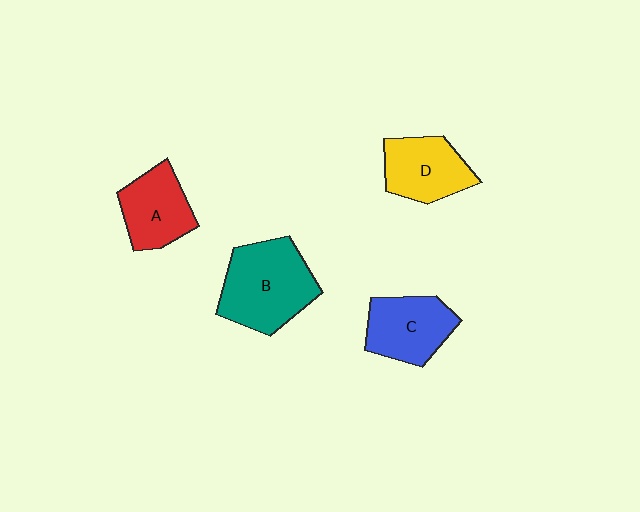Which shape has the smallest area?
Shape A (red).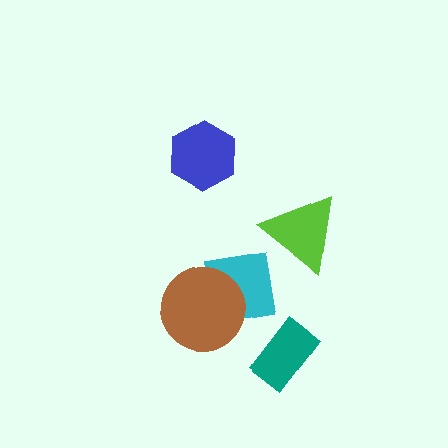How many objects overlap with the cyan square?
1 object overlaps with the cyan square.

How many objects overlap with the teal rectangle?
0 objects overlap with the teal rectangle.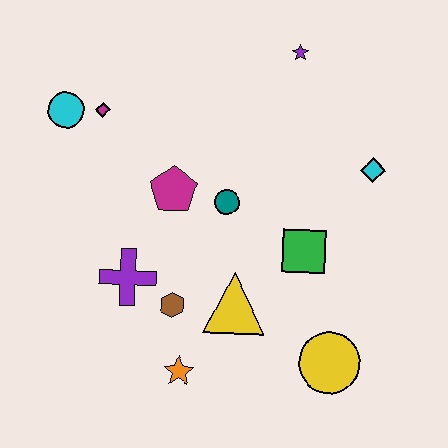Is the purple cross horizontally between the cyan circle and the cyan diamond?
Yes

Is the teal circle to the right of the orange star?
Yes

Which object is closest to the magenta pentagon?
The teal circle is closest to the magenta pentagon.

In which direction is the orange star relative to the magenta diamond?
The orange star is below the magenta diamond.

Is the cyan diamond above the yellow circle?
Yes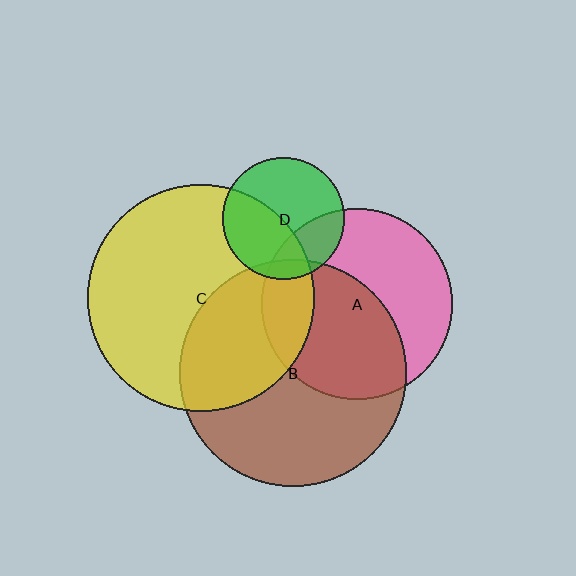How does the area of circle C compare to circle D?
Approximately 3.5 times.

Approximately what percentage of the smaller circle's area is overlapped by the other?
Approximately 35%.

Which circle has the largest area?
Circle C (yellow).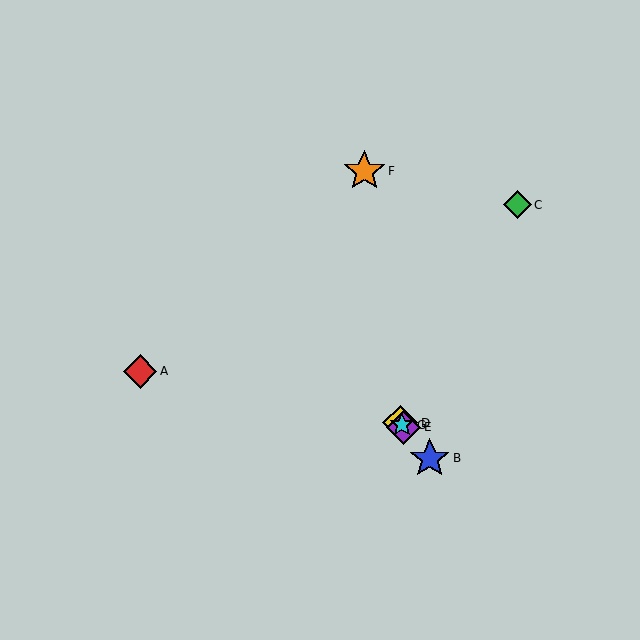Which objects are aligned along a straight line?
Objects B, D, E, G are aligned along a straight line.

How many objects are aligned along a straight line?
4 objects (B, D, E, G) are aligned along a straight line.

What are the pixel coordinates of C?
Object C is at (517, 205).